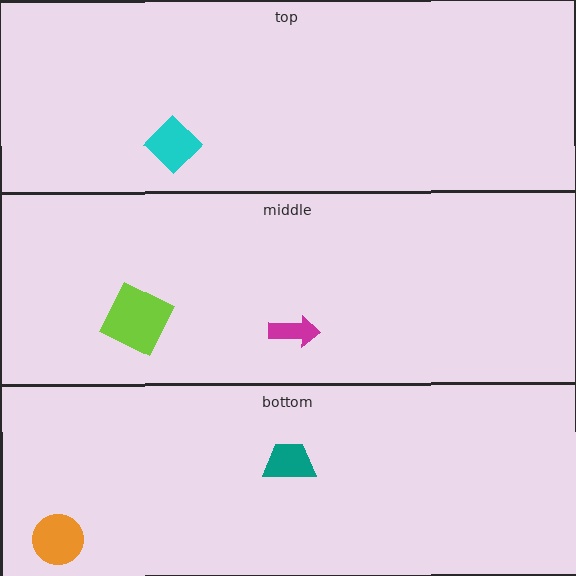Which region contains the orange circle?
The bottom region.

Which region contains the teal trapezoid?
The bottom region.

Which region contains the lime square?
The middle region.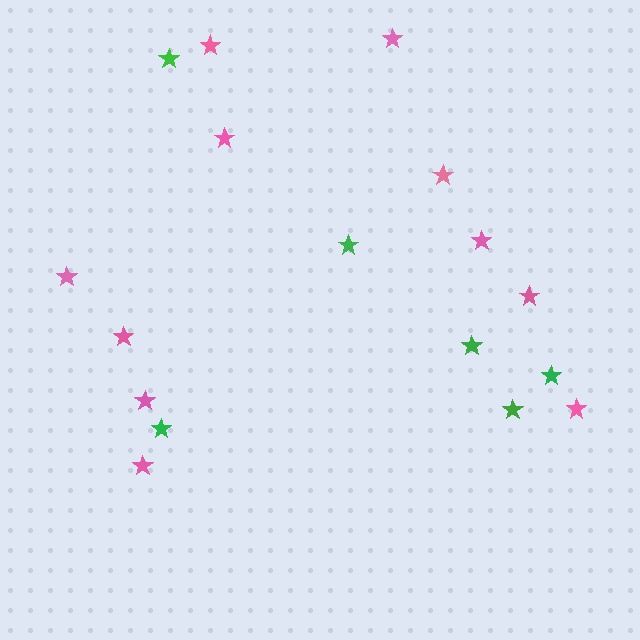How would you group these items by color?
There are 2 groups: one group of green stars (6) and one group of pink stars (11).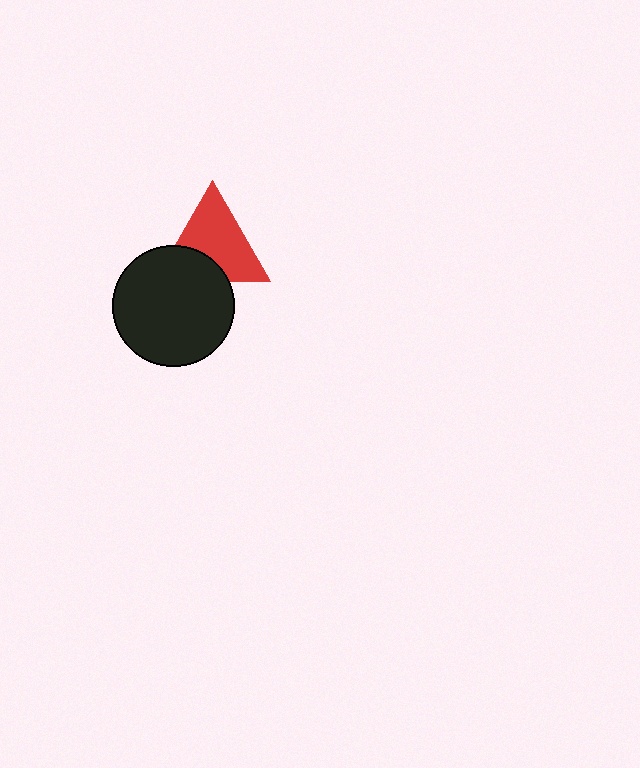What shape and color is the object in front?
The object in front is a black circle.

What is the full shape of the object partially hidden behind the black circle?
The partially hidden object is a red triangle.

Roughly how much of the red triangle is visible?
Most of it is visible (roughly 70%).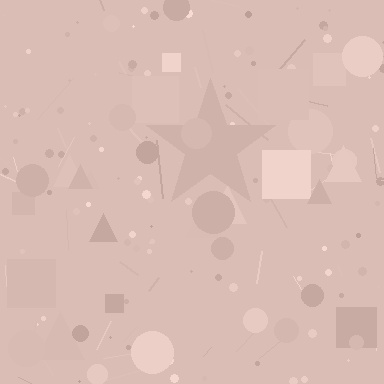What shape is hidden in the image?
A star is hidden in the image.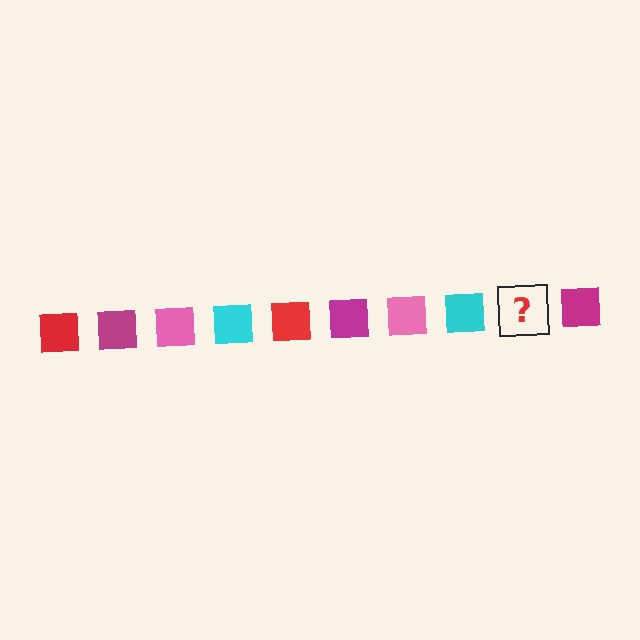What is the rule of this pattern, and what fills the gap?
The rule is that the pattern cycles through red, magenta, pink, cyan squares. The gap should be filled with a red square.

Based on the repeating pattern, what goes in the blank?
The blank should be a red square.